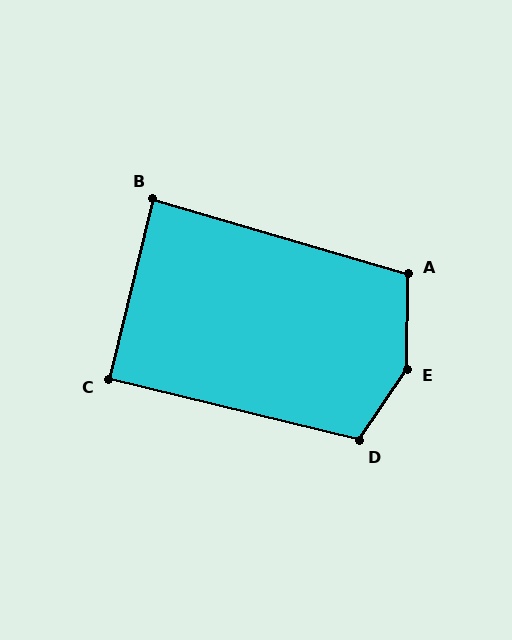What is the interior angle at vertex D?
Approximately 110 degrees (obtuse).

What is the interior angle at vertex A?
Approximately 106 degrees (obtuse).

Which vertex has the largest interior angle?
E, at approximately 147 degrees.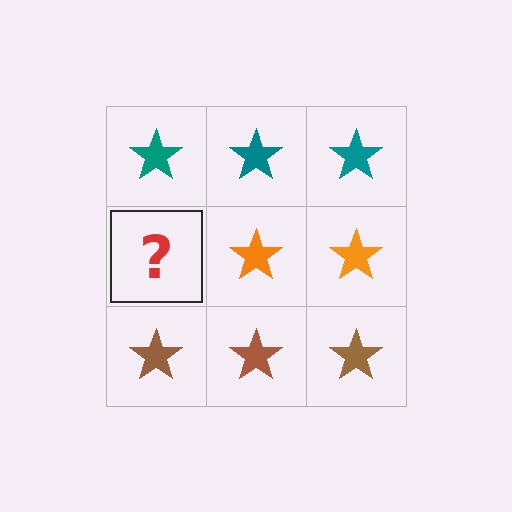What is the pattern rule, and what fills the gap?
The rule is that each row has a consistent color. The gap should be filled with an orange star.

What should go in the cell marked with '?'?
The missing cell should contain an orange star.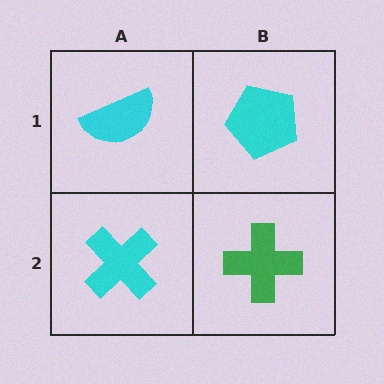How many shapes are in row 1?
2 shapes.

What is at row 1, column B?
A cyan pentagon.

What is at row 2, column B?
A green cross.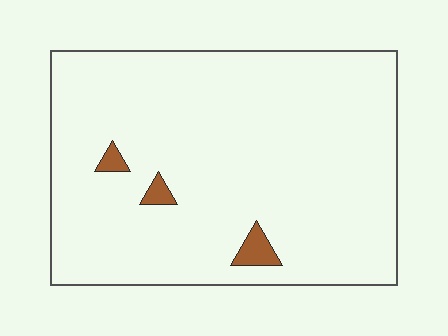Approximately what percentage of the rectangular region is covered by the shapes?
Approximately 5%.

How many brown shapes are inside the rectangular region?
3.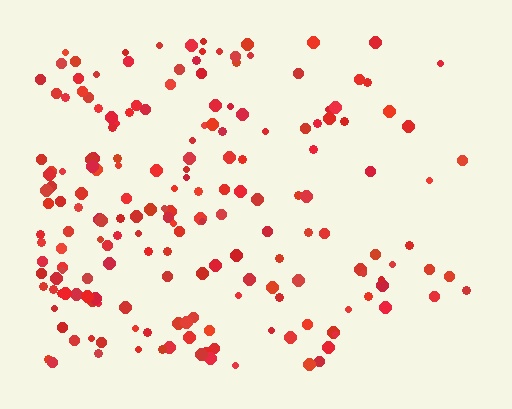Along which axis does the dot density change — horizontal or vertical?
Horizontal.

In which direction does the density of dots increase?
From right to left, with the left side densest.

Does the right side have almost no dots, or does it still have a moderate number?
Still a moderate number, just noticeably fewer than the left.